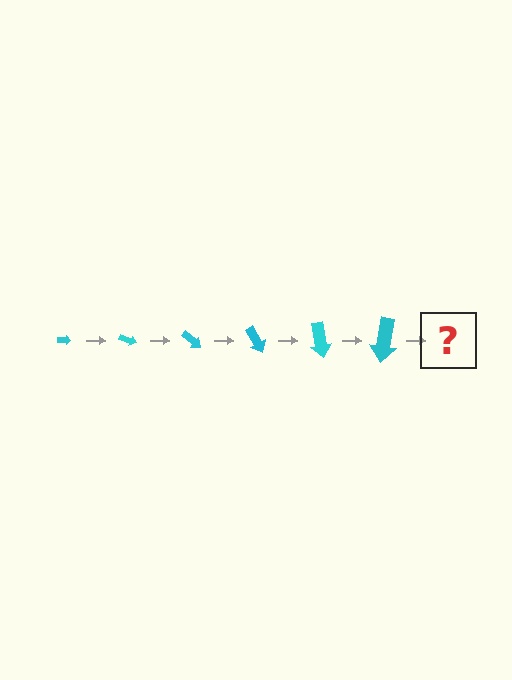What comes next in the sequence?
The next element should be an arrow, larger than the previous one and rotated 120 degrees from the start.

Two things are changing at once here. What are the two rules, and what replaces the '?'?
The two rules are that the arrow grows larger each step and it rotates 20 degrees each step. The '?' should be an arrow, larger than the previous one and rotated 120 degrees from the start.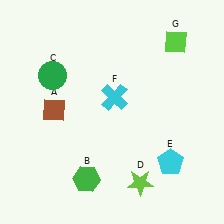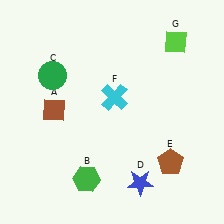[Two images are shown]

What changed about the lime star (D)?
In Image 1, D is lime. In Image 2, it changed to blue.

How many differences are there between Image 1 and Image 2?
There are 2 differences between the two images.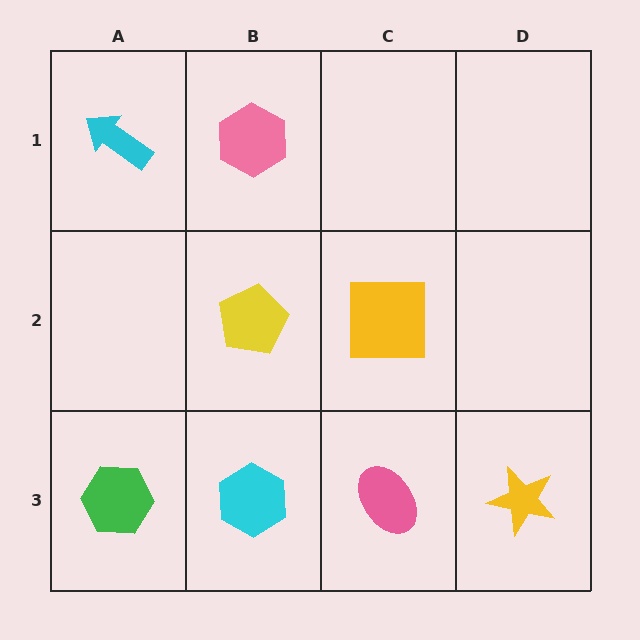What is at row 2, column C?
A yellow square.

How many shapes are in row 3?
4 shapes.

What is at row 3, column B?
A cyan hexagon.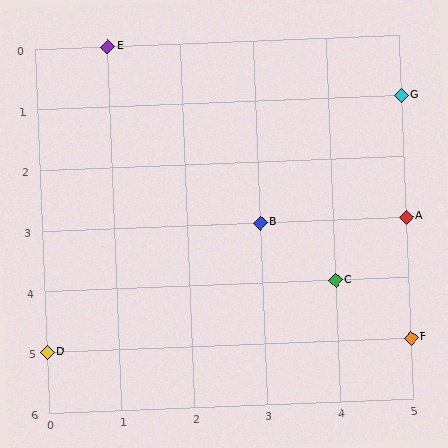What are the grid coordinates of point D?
Point D is at grid coordinates (0, 5).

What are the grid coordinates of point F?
Point F is at grid coordinates (5, 5).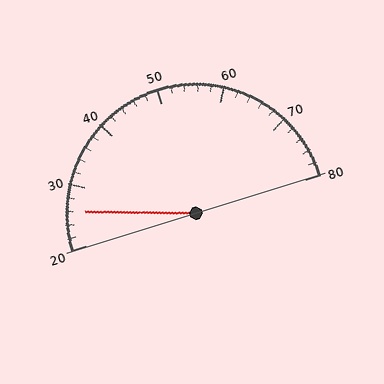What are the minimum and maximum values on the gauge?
The gauge ranges from 20 to 80.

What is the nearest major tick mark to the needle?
The nearest major tick mark is 30.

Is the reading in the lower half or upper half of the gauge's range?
The reading is in the lower half of the range (20 to 80).